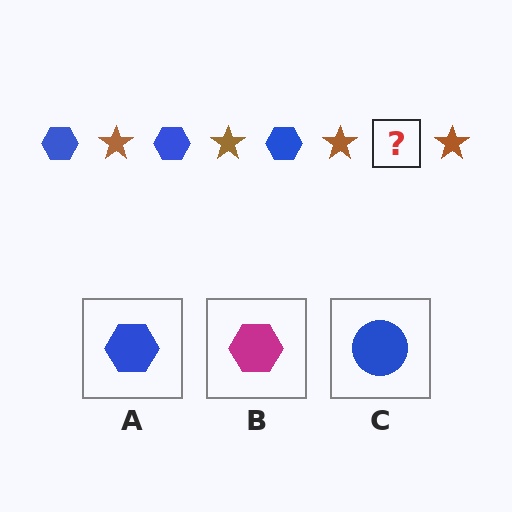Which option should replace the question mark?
Option A.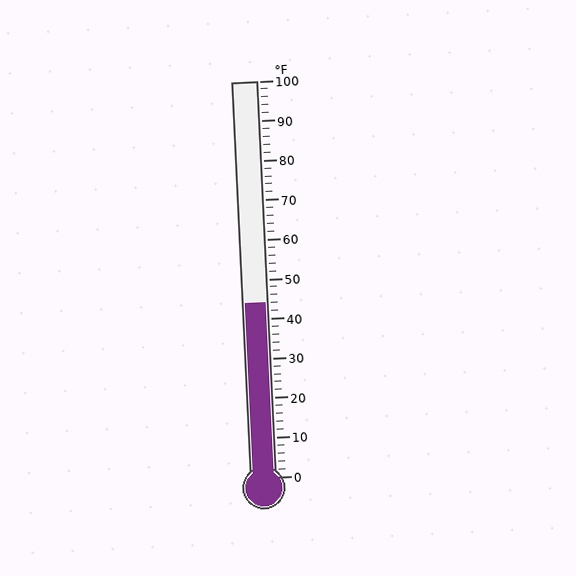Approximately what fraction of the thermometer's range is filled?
The thermometer is filled to approximately 45% of its range.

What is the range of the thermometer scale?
The thermometer scale ranges from 0°F to 100°F.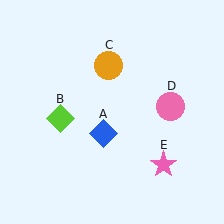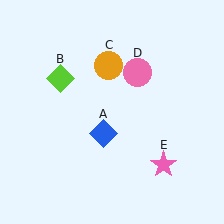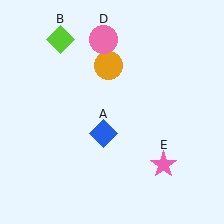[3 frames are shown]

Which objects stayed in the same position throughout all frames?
Blue diamond (object A) and orange circle (object C) and pink star (object E) remained stationary.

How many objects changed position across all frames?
2 objects changed position: lime diamond (object B), pink circle (object D).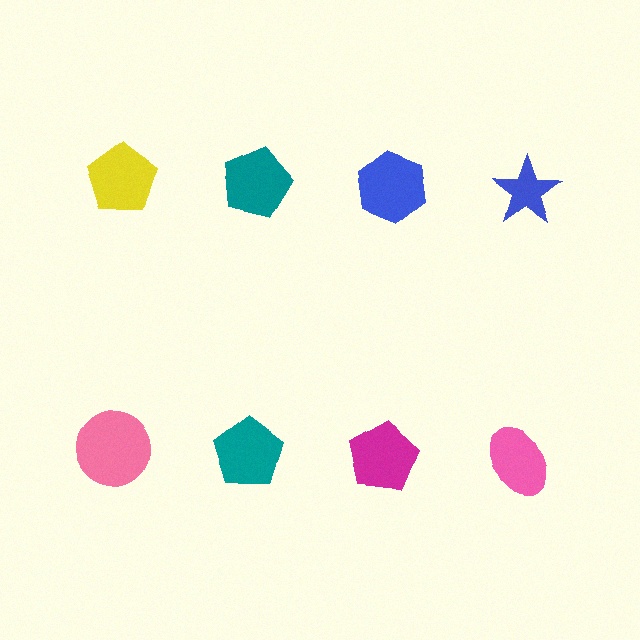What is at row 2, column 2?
A teal pentagon.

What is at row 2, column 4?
A pink ellipse.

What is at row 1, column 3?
A blue hexagon.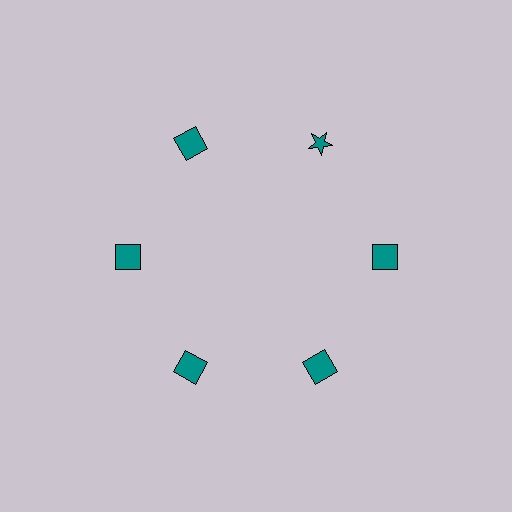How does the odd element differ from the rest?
It has a different shape: star instead of square.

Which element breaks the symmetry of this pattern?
The teal star at roughly the 1 o'clock position breaks the symmetry. All other shapes are teal squares.